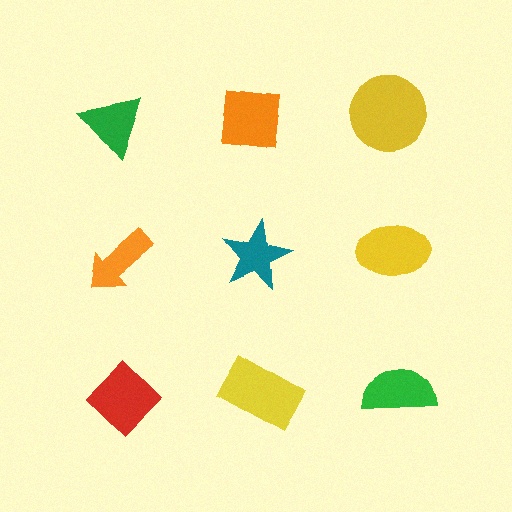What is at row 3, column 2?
A yellow rectangle.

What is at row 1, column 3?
A yellow circle.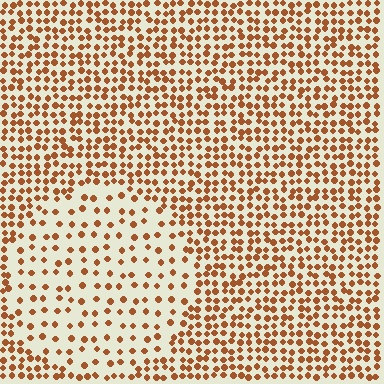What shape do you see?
I see a circle.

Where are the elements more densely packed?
The elements are more densely packed outside the circle boundary.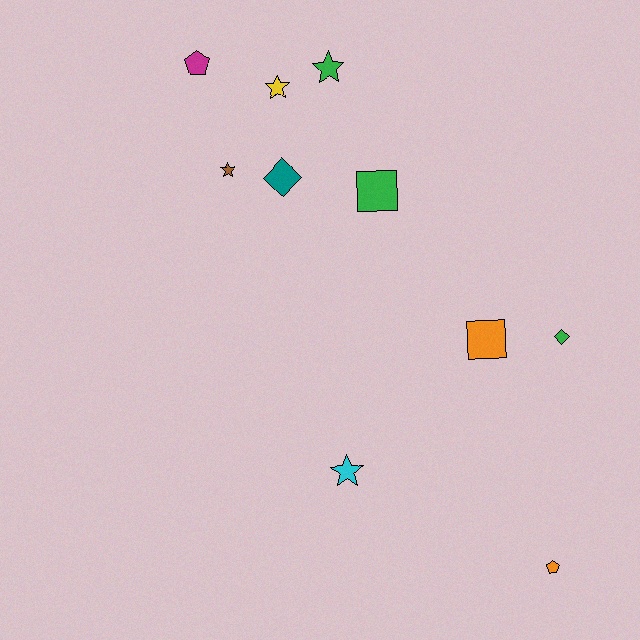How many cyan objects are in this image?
There is 1 cyan object.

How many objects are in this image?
There are 10 objects.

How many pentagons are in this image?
There are 2 pentagons.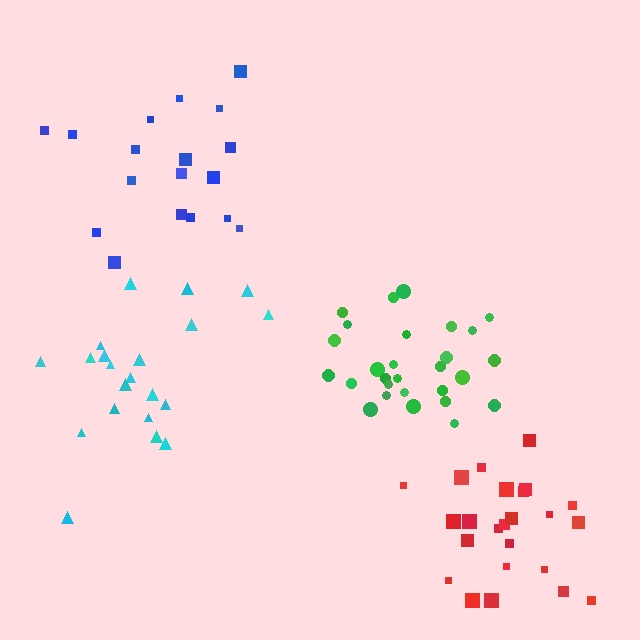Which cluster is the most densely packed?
Green.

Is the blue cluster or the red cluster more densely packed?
Red.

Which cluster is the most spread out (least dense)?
Blue.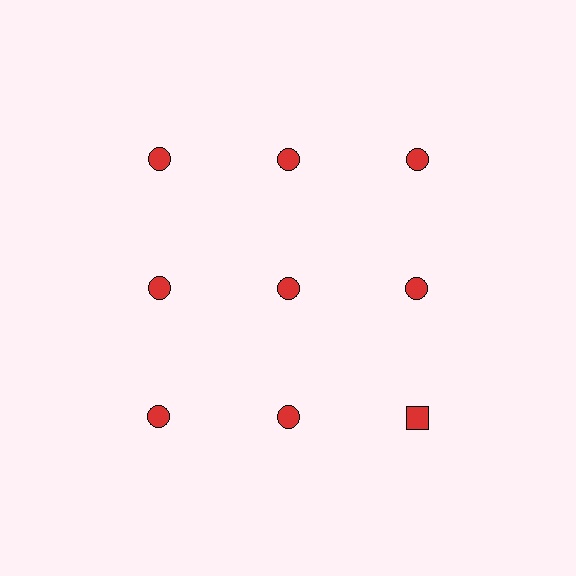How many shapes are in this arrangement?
There are 9 shapes arranged in a grid pattern.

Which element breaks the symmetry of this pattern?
The red square in the third row, center column breaks the symmetry. All other shapes are red circles.